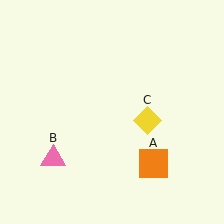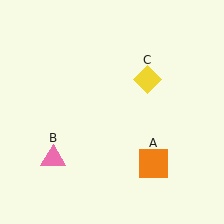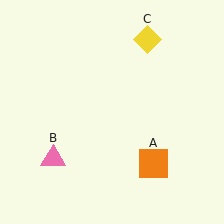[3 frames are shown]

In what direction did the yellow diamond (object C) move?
The yellow diamond (object C) moved up.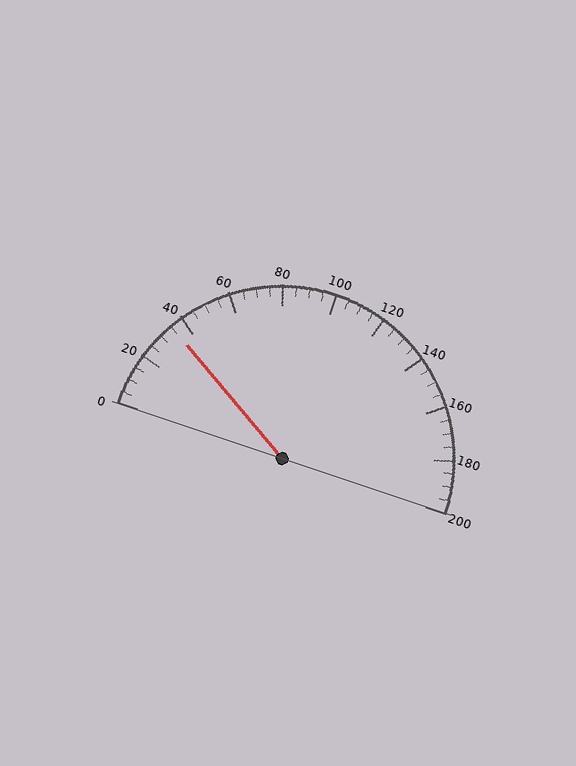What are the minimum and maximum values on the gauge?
The gauge ranges from 0 to 200.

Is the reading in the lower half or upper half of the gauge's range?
The reading is in the lower half of the range (0 to 200).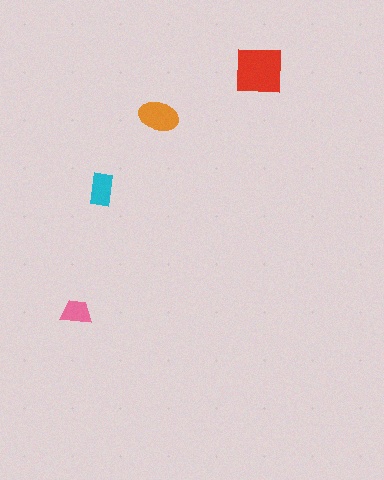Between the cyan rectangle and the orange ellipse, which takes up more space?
The orange ellipse.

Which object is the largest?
The red square.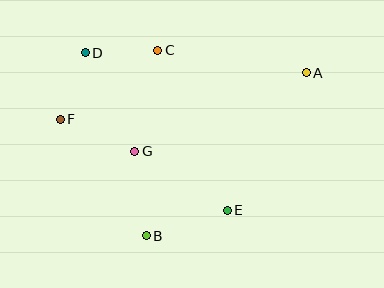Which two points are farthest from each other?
Points A and F are farthest from each other.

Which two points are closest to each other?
Points D and F are closest to each other.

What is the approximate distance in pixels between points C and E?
The distance between C and E is approximately 175 pixels.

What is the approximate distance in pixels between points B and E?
The distance between B and E is approximately 85 pixels.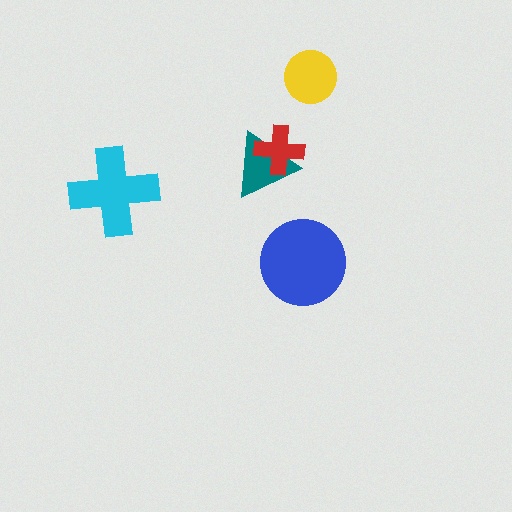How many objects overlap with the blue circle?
0 objects overlap with the blue circle.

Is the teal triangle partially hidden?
Yes, it is partially covered by another shape.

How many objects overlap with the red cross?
1 object overlaps with the red cross.